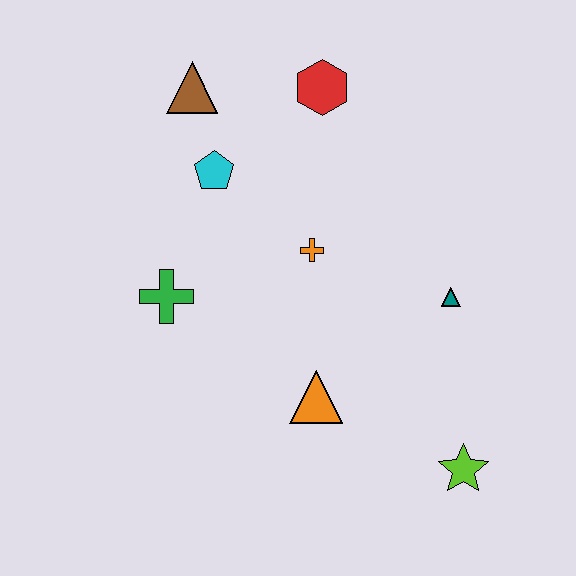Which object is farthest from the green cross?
The lime star is farthest from the green cross.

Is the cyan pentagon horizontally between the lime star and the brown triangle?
Yes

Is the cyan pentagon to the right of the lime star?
No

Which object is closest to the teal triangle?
The orange cross is closest to the teal triangle.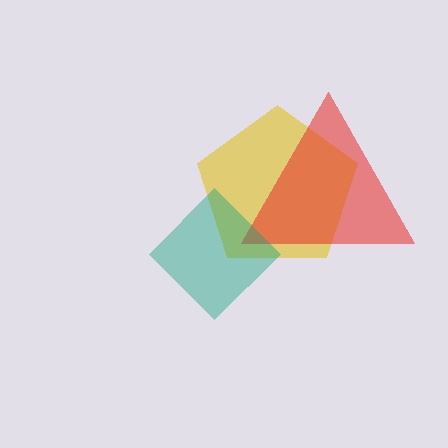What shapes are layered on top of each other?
The layered shapes are: a yellow pentagon, a red triangle, a teal diamond.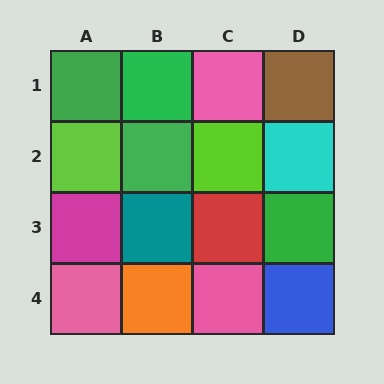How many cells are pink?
3 cells are pink.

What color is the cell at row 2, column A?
Lime.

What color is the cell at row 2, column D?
Cyan.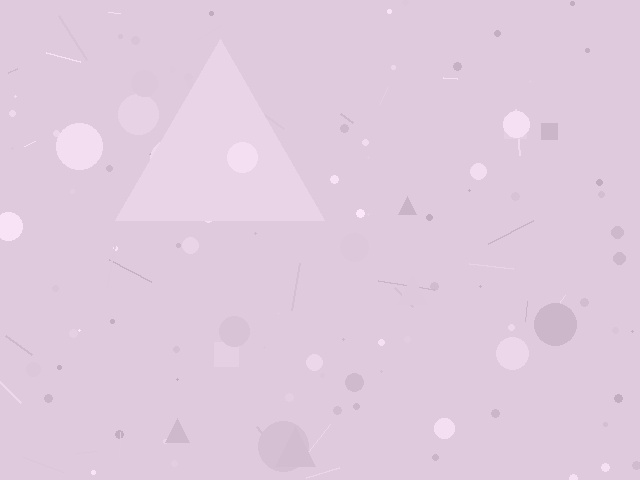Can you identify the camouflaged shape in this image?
The camouflaged shape is a triangle.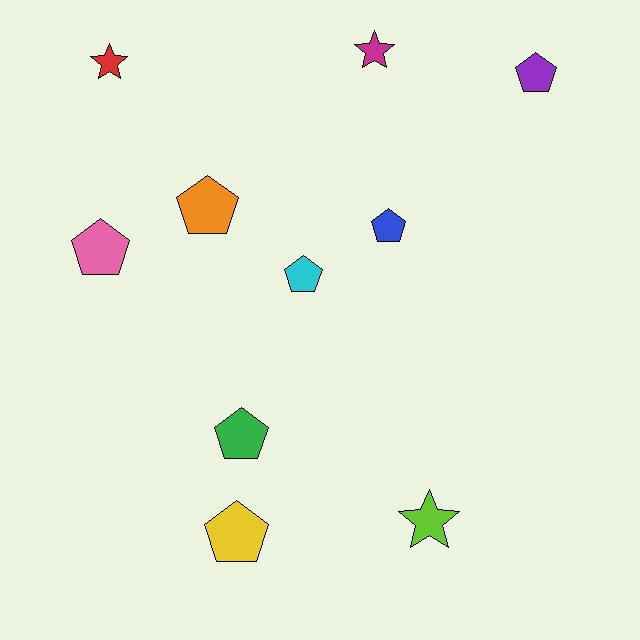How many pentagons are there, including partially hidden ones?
There are 7 pentagons.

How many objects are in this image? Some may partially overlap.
There are 10 objects.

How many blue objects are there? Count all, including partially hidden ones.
There is 1 blue object.